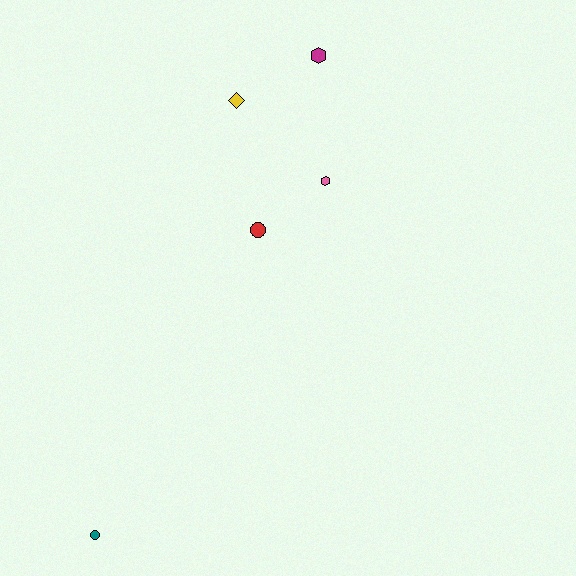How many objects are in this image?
There are 5 objects.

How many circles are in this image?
There are 2 circles.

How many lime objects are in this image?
There are no lime objects.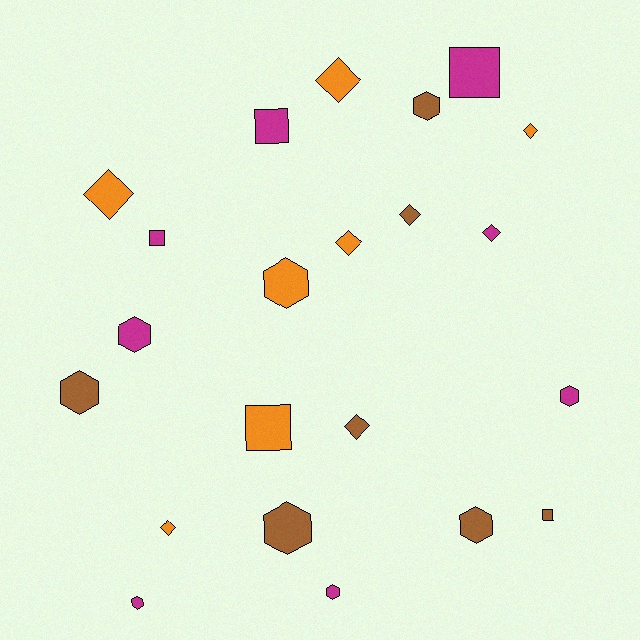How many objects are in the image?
There are 22 objects.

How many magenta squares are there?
There are 3 magenta squares.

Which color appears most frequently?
Magenta, with 8 objects.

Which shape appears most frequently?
Hexagon, with 9 objects.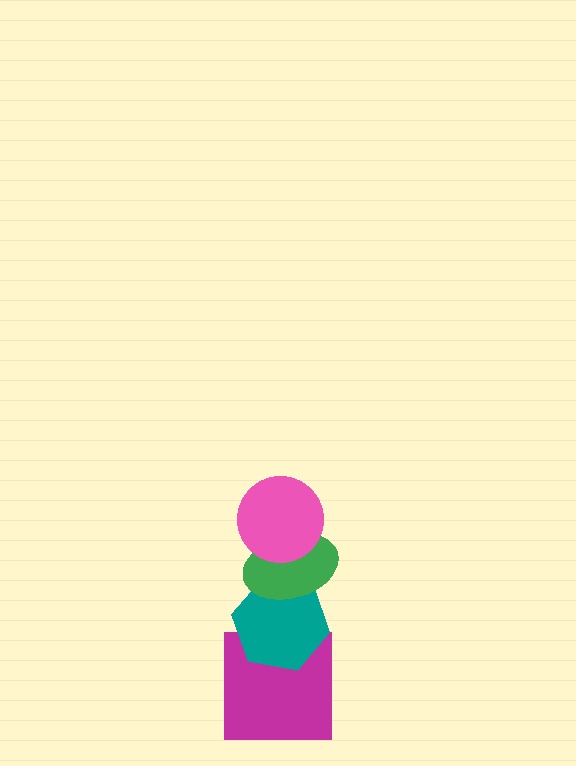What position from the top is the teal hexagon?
The teal hexagon is 3rd from the top.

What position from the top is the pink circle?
The pink circle is 1st from the top.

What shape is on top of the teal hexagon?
The green ellipse is on top of the teal hexagon.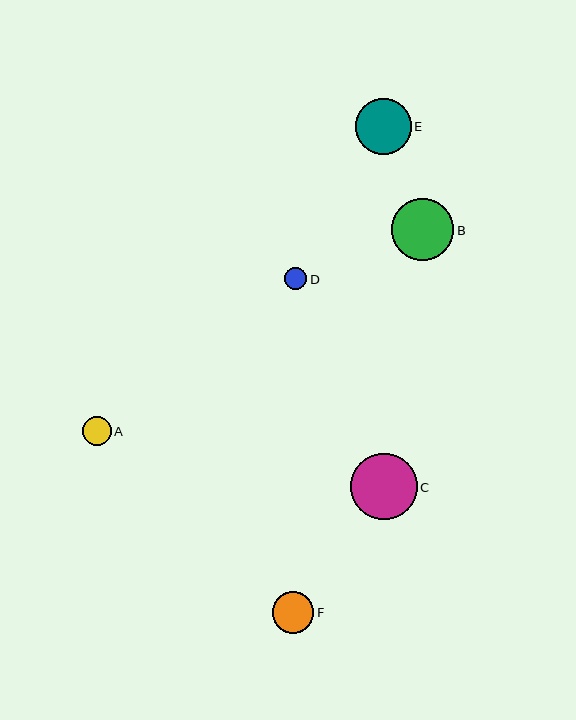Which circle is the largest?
Circle C is the largest with a size of approximately 66 pixels.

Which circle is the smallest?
Circle D is the smallest with a size of approximately 22 pixels.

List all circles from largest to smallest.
From largest to smallest: C, B, E, F, A, D.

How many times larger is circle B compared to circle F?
Circle B is approximately 1.5 times the size of circle F.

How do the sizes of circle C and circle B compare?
Circle C and circle B are approximately the same size.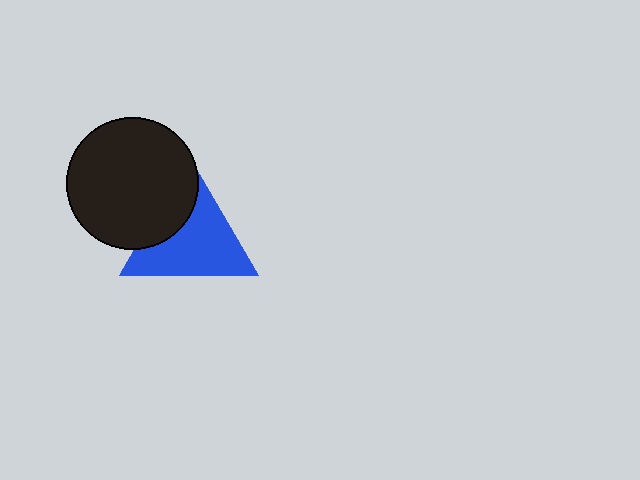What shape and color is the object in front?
The object in front is a black circle.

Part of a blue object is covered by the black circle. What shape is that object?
It is a triangle.